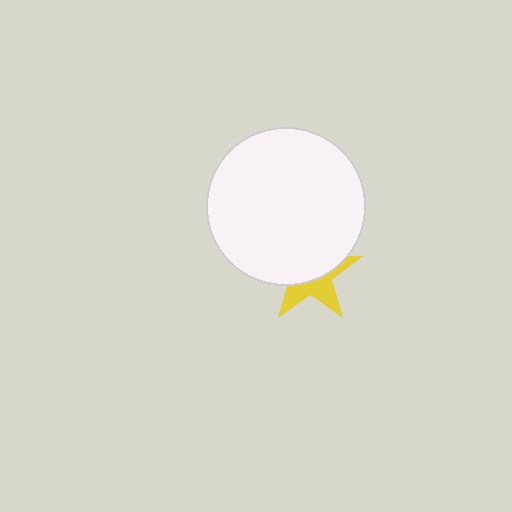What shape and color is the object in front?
The object in front is a white circle.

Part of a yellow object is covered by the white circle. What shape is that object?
It is a star.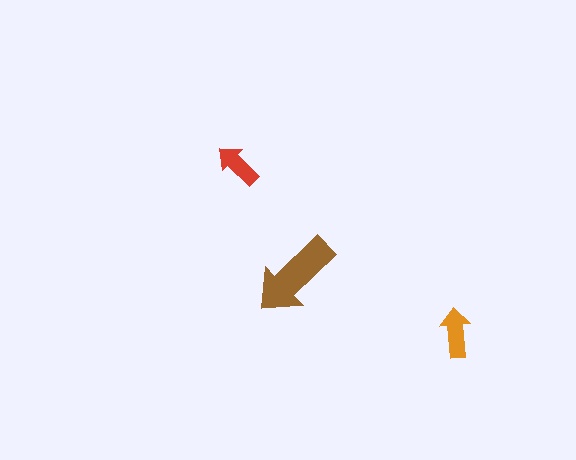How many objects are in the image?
There are 3 objects in the image.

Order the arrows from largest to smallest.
the brown one, the orange one, the red one.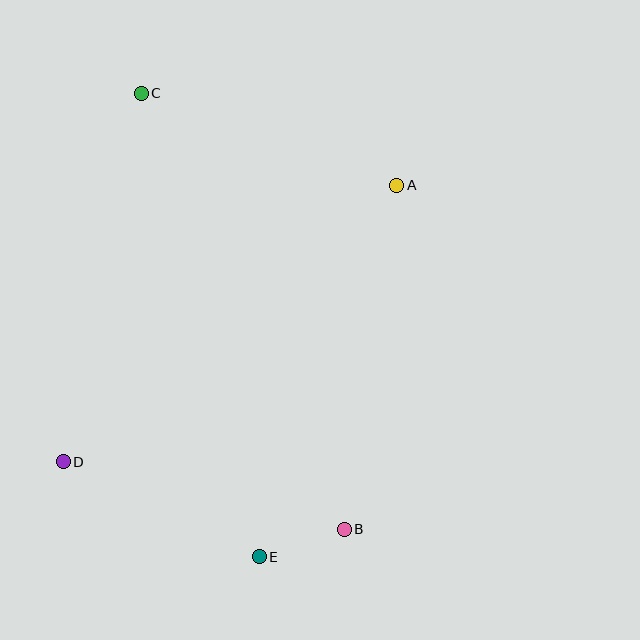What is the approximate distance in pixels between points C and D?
The distance between C and D is approximately 377 pixels.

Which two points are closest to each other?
Points B and E are closest to each other.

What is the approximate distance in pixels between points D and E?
The distance between D and E is approximately 218 pixels.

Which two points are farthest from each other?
Points B and C are farthest from each other.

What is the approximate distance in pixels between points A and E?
The distance between A and E is approximately 396 pixels.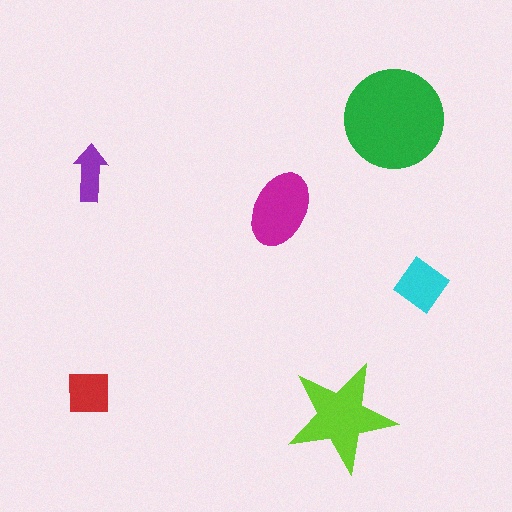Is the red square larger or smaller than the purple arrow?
Larger.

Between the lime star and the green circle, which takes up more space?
The green circle.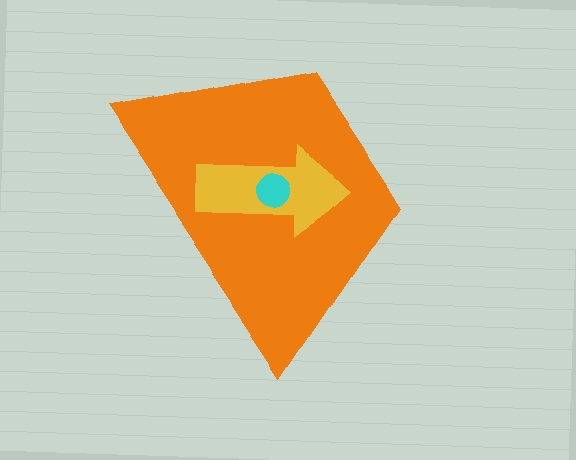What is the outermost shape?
The orange trapezoid.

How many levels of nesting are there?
3.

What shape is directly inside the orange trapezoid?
The yellow arrow.